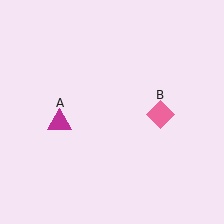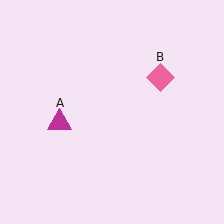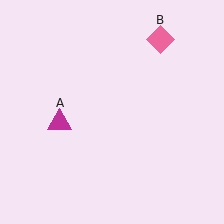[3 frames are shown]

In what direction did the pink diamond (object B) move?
The pink diamond (object B) moved up.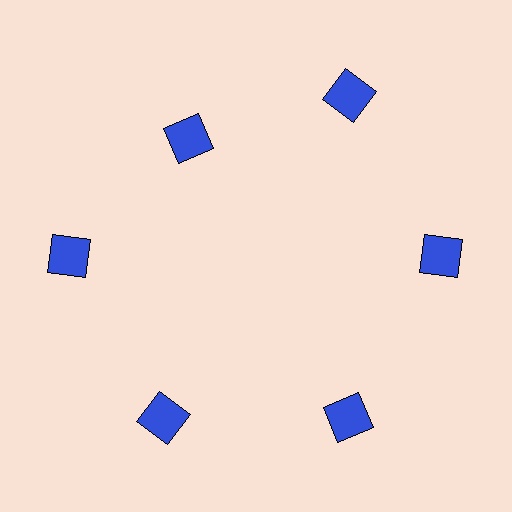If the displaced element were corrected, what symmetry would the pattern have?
It would have 6-fold rotational symmetry — the pattern would map onto itself every 60 degrees.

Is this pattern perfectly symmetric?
No. The 6 blue squares are arranged in a ring, but one element near the 11 o'clock position is pulled inward toward the center, breaking the 6-fold rotational symmetry.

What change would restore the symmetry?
The symmetry would be restored by moving it outward, back onto the ring so that all 6 squares sit at equal angles and equal distance from the center.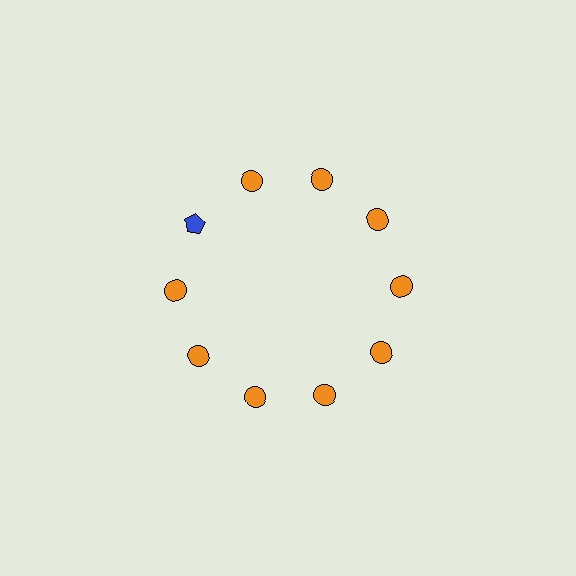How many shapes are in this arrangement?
There are 10 shapes arranged in a ring pattern.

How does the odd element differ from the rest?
It differs in both color (blue instead of orange) and shape (pentagon instead of circle).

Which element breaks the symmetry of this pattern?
The blue pentagon at roughly the 10 o'clock position breaks the symmetry. All other shapes are orange circles.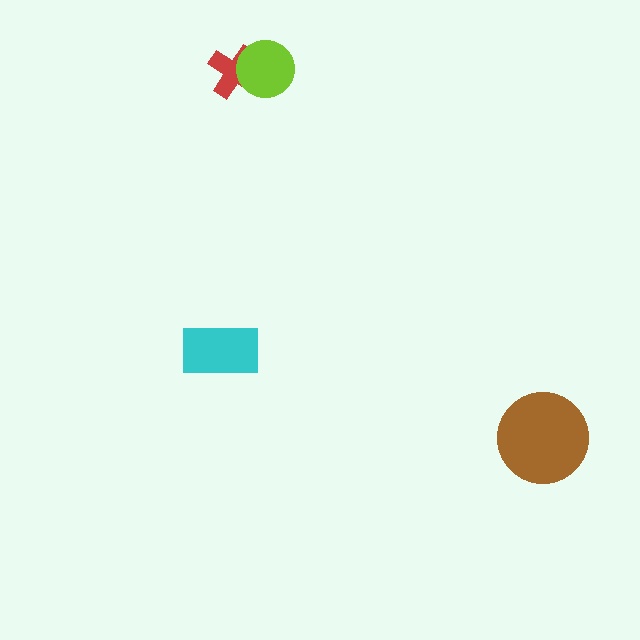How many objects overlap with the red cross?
1 object overlaps with the red cross.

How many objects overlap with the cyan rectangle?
0 objects overlap with the cyan rectangle.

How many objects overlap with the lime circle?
1 object overlaps with the lime circle.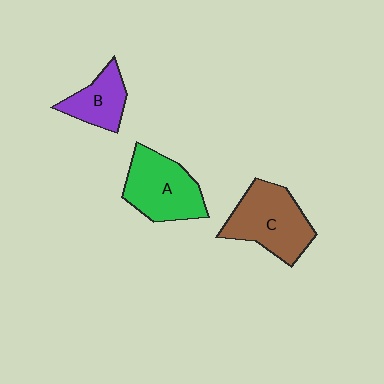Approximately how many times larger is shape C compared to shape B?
Approximately 1.7 times.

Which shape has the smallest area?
Shape B (purple).